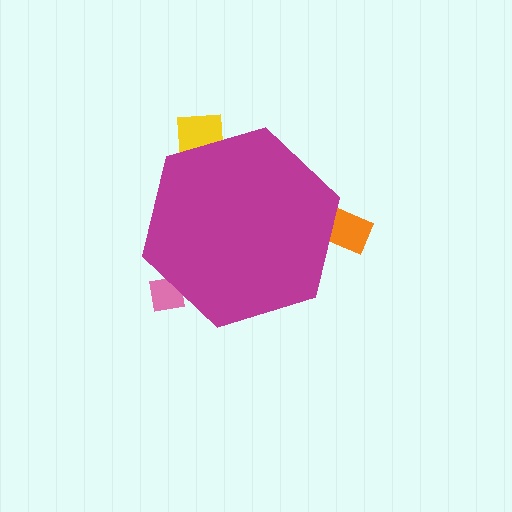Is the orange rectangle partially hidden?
Yes, the orange rectangle is partially hidden behind the magenta hexagon.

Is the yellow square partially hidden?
Yes, the yellow square is partially hidden behind the magenta hexagon.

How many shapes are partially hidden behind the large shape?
3 shapes are partially hidden.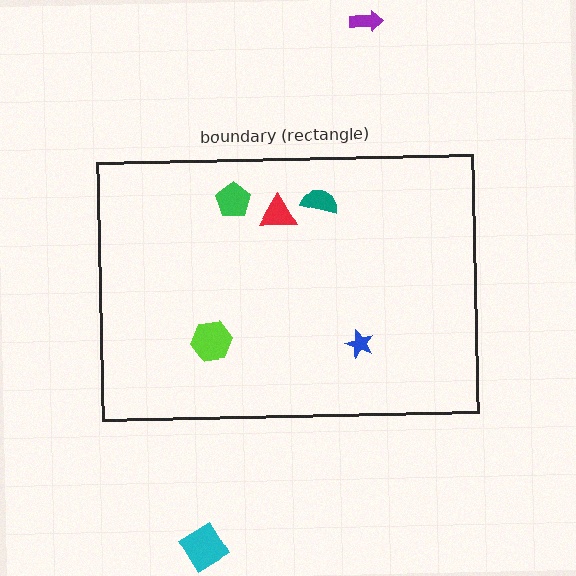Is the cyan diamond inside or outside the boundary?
Outside.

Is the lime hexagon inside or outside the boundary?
Inside.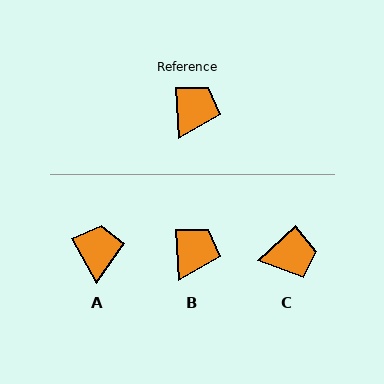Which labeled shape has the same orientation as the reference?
B.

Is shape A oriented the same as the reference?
No, it is off by about 26 degrees.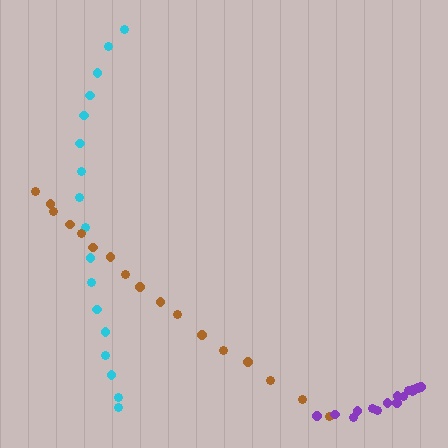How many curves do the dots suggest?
There are 3 distinct paths.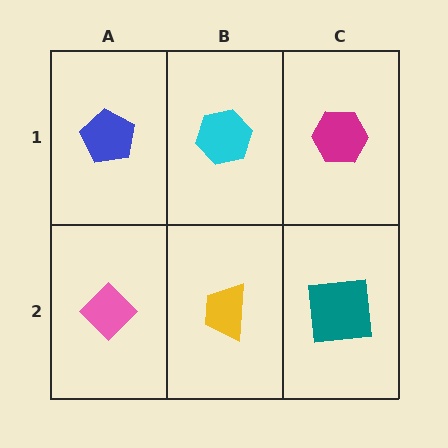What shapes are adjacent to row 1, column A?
A pink diamond (row 2, column A), a cyan hexagon (row 1, column B).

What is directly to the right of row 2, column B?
A teal square.